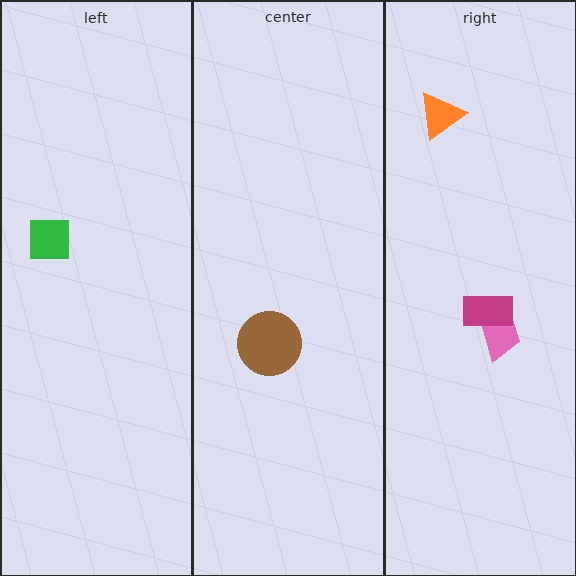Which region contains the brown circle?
The center region.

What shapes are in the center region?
The brown circle.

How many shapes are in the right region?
3.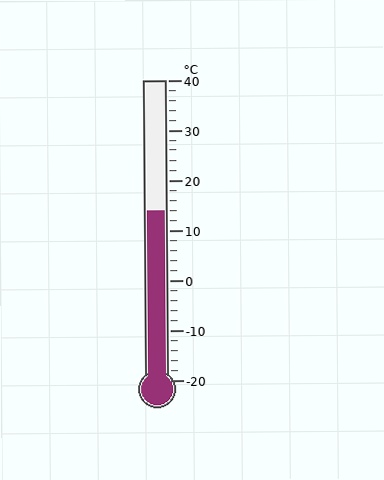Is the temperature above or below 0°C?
The temperature is above 0°C.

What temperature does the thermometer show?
The thermometer shows approximately 14°C.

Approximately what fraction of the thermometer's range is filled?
The thermometer is filled to approximately 55% of its range.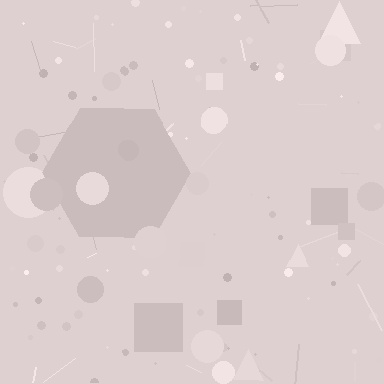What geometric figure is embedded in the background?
A hexagon is embedded in the background.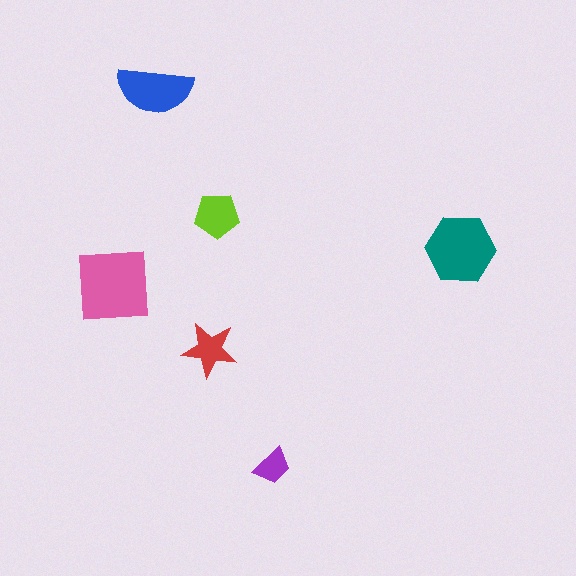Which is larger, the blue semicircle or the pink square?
The pink square.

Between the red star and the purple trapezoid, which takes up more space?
The red star.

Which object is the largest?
The pink square.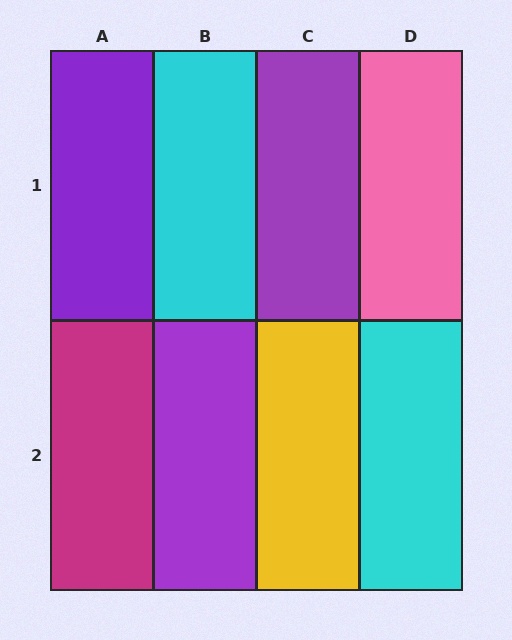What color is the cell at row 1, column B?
Cyan.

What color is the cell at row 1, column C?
Purple.